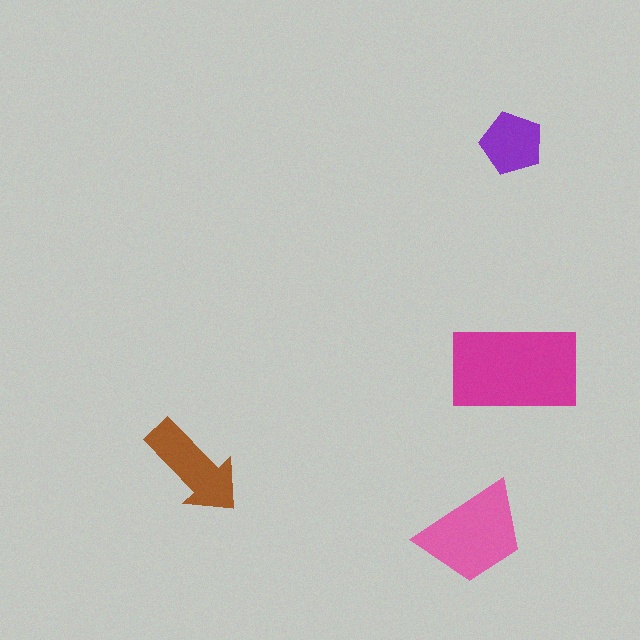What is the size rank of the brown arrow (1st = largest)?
3rd.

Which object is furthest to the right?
The magenta rectangle is rightmost.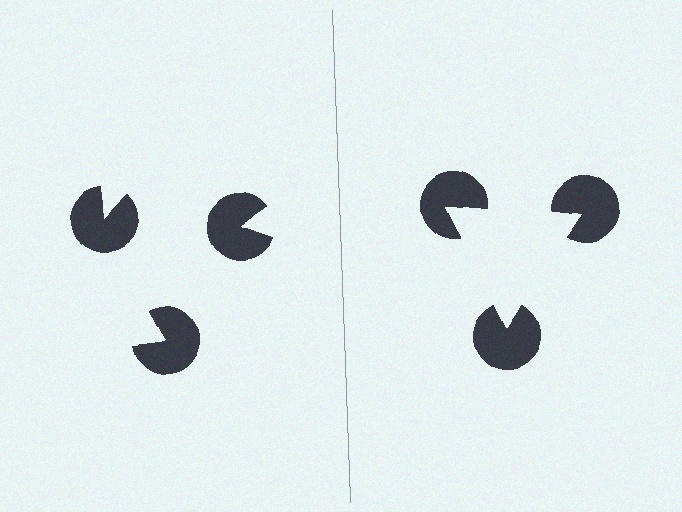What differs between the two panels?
The pac-man discs are positioned identically on both sides; only the wedge orientations differ. On the right they align to a triangle; on the left they are misaligned.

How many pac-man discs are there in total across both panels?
6 — 3 on each side.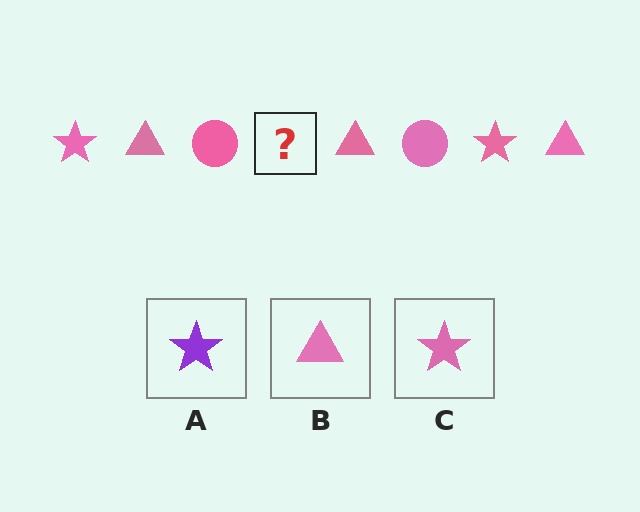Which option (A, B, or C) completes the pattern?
C.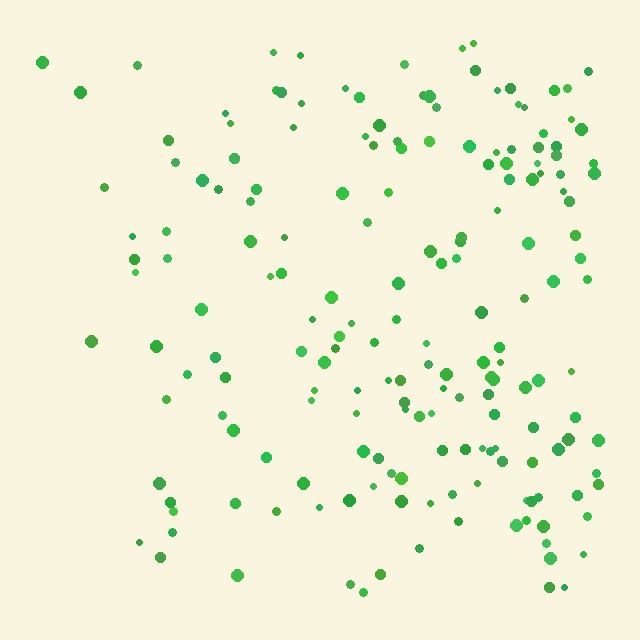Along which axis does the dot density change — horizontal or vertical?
Horizontal.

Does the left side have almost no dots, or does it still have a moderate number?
Still a moderate number, just noticeably fewer than the right.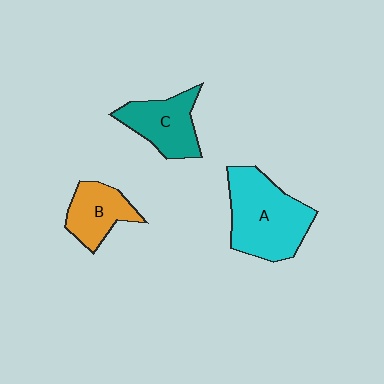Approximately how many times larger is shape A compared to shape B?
Approximately 1.8 times.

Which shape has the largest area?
Shape A (cyan).